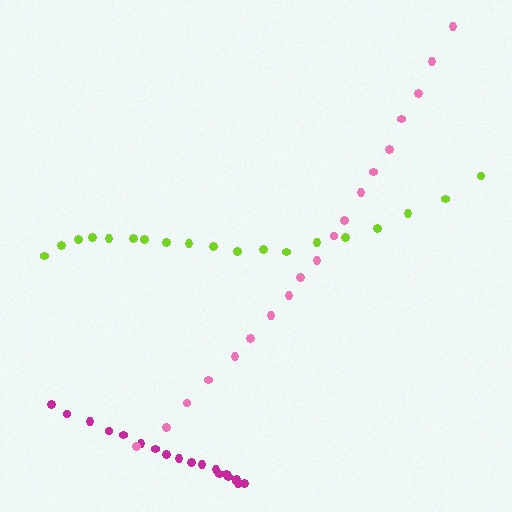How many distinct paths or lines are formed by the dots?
There are 3 distinct paths.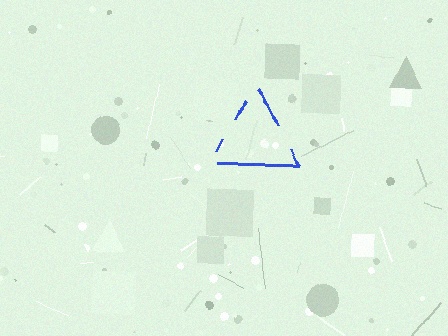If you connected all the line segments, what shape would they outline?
They would outline a triangle.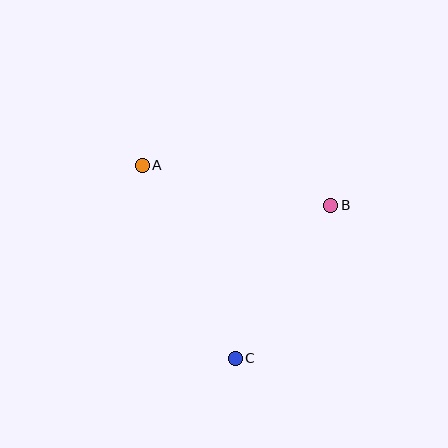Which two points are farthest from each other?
Points A and C are farthest from each other.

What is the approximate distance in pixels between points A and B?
The distance between A and B is approximately 193 pixels.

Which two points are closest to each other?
Points B and C are closest to each other.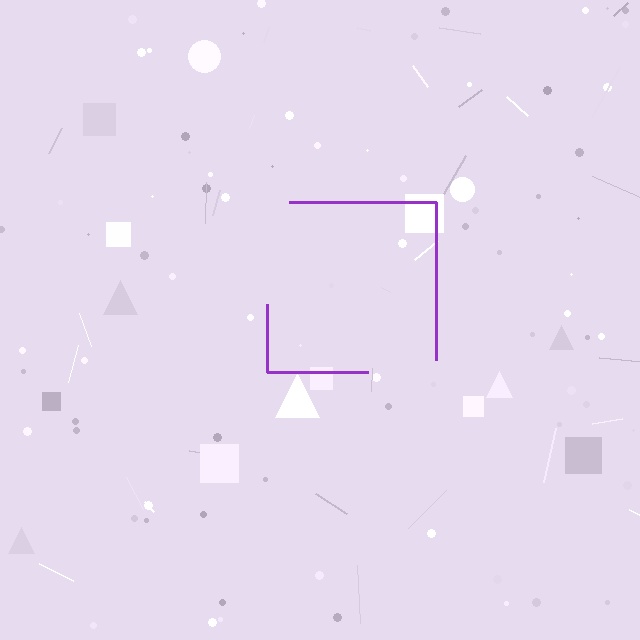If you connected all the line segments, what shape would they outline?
They would outline a square.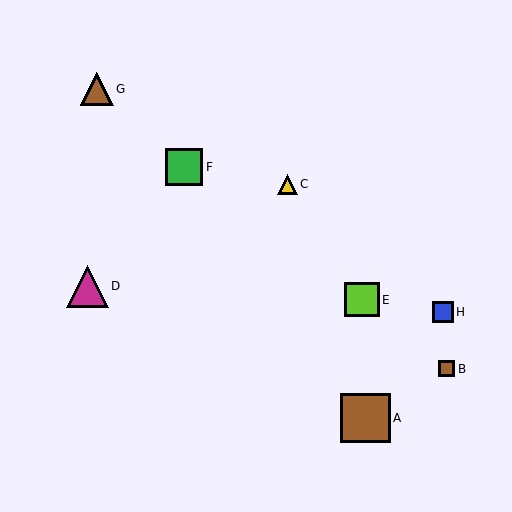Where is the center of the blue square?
The center of the blue square is at (443, 312).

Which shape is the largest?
The brown square (labeled A) is the largest.